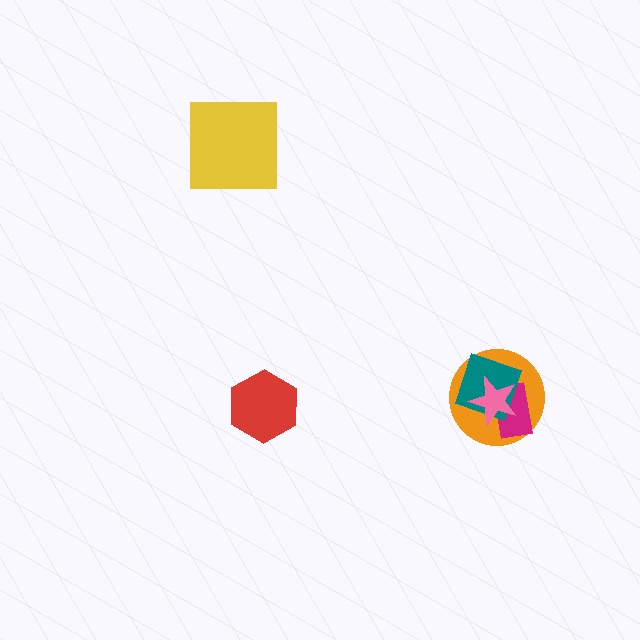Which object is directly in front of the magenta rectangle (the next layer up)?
The teal square is directly in front of the magenta rectangle.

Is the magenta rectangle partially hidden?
Yes, it is partially covered by another shape.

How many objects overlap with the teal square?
3 objects overlap with the teal square.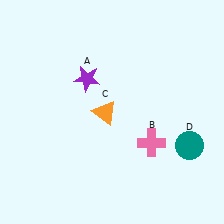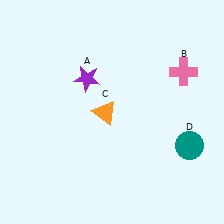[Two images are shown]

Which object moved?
The pink cross (B) moved up.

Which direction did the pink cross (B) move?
The pink cross (B) moved up.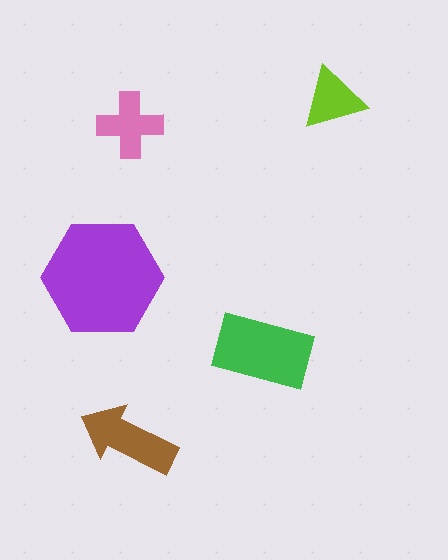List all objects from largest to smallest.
The purple hexagon, the green rectangle, the brown arrow, the pink cross, the lime triangle.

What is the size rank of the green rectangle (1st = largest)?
2nd.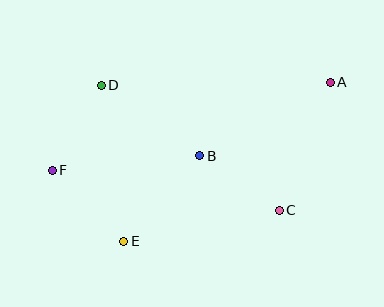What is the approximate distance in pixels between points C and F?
The distance between C and F is approximately 230 pixels.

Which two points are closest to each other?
Points B and C are closest to each other.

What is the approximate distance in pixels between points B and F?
The distance between B and F is approximately 148 pixels.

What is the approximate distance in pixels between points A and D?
The distance between A and D is approximately 229 pixels.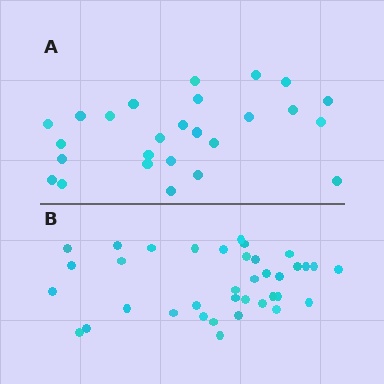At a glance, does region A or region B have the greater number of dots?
Region B (the bottom region) has more dots.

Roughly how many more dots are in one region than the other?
Region B has roughly 12 or so more dots than region A.